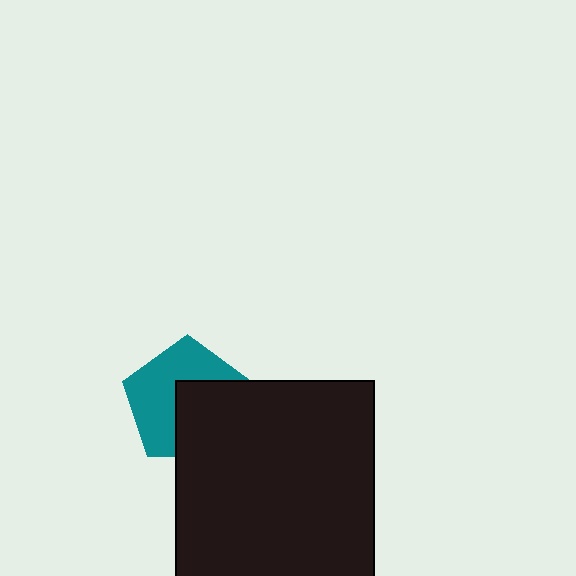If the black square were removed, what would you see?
You would see the complete teal pentagon.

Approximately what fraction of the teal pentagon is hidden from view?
Roughly 45% of the teal pentagon is hidden behind the black square.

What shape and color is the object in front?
The object in front is a black square.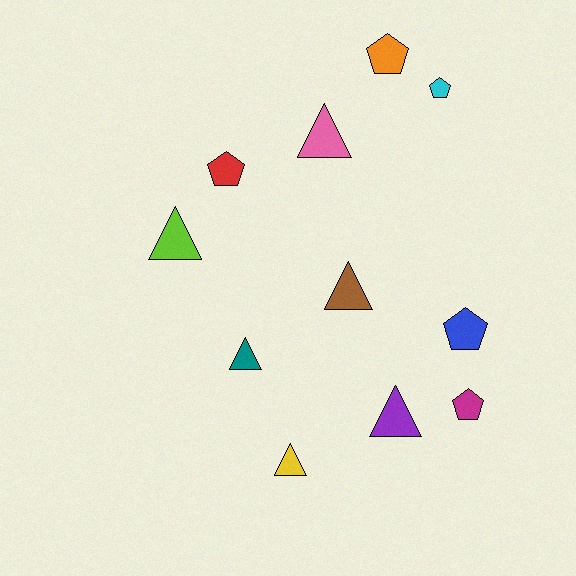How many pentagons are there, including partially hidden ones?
There are 5 pentagons.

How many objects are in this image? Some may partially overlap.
There are 11 objects.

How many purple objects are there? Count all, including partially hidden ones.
There is 1 purple object.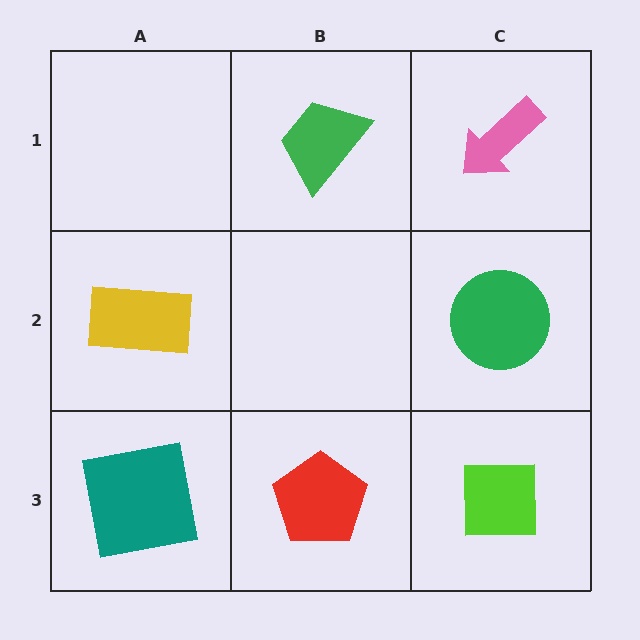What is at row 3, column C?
A lime square.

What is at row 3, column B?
A red pentagon.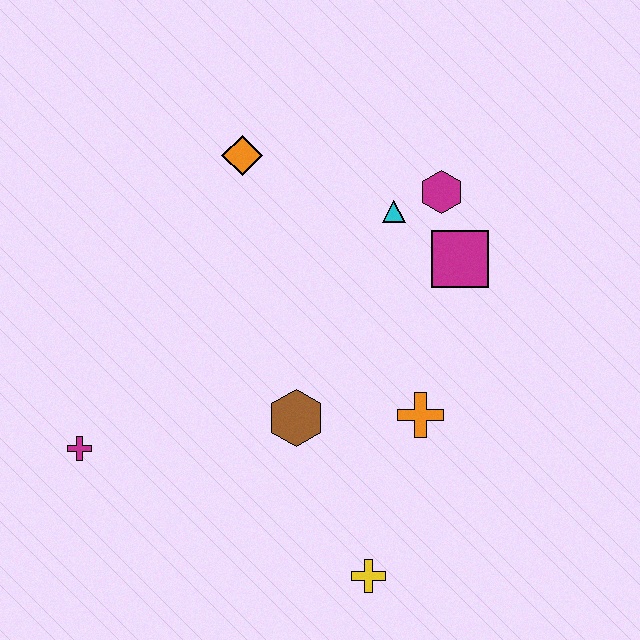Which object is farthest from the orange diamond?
The yellow cross is farthest from the orange diamond.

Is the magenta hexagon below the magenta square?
No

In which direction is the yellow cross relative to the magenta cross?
The yellow cross is to the right of the magenta cross.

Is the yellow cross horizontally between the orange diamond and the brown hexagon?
No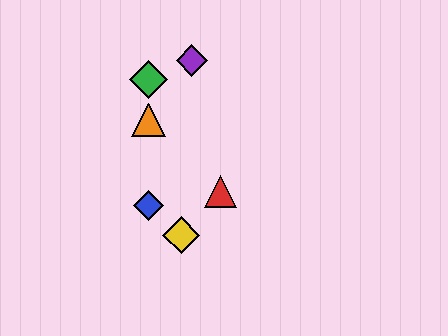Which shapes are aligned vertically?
The blue diamond, the green diamond, the orange triangle are aligned vertically.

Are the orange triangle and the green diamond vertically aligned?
Yes, both are at x≈148.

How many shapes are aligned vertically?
3 shapes (the blue diamond, the green diamond, the orange triangle) are aligned vertically.